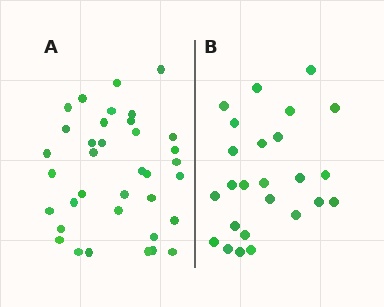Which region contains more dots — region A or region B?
Region A (the left region) has more dots.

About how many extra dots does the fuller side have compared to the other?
Region A has roughly 12 or so more dots than region B.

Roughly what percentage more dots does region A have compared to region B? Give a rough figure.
About 45% more.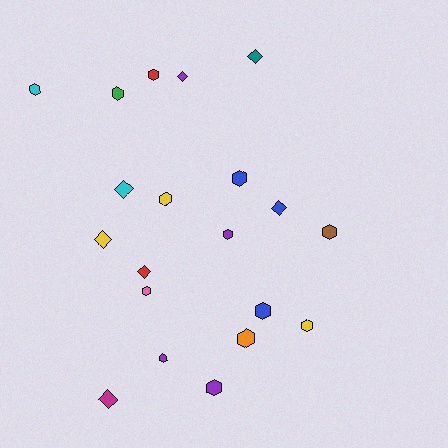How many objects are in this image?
There are 20 objects.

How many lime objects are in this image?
There are no lime objects.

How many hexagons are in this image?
There are 13 hexagons.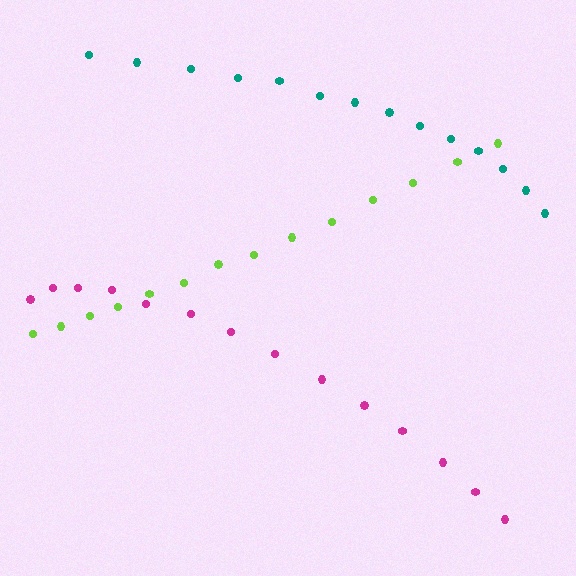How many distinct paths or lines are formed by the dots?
There are 3 distinct paths.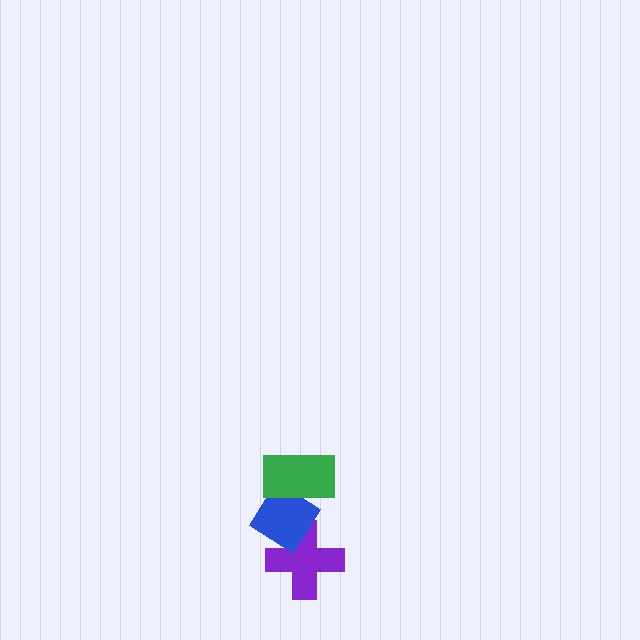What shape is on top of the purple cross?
The blue diamond is on top of the purple cross.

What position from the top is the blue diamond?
The blue diamond is 2nd from the top.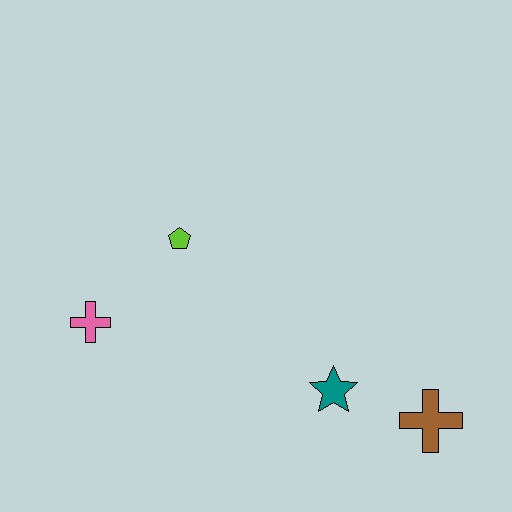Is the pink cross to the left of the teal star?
Yes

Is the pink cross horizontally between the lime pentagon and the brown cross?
No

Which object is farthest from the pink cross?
The brown cross is farthest from the pink cross.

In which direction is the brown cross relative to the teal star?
The brown cross is to the right of the teal star.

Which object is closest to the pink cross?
The lime pentagon is closest to the pink cross.